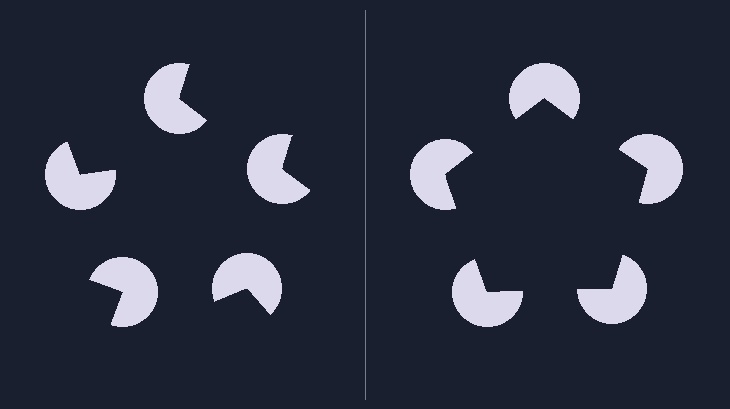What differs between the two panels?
The pac-man discs are positioned identically on both sides; only the wedge orientations differ. On the right they align to a pentagon; on the left they are misaligned.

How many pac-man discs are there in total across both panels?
10 — 5 on each side.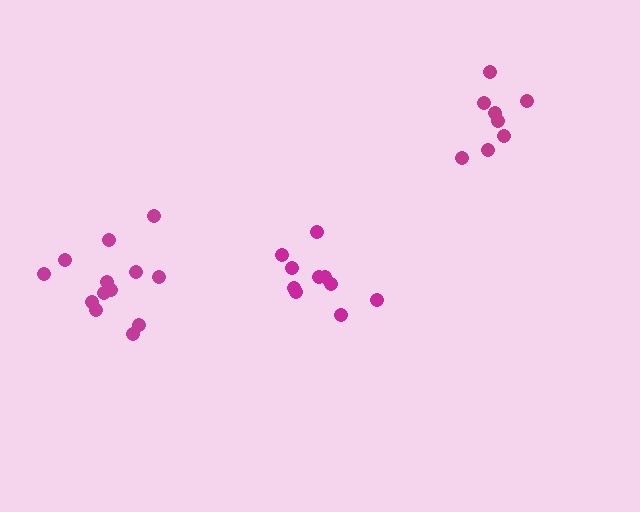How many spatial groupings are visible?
There are 3 spatial groupings.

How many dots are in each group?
Group 1: 10 dots, Group 2: 13 dots, Group 3: 8 dots (31 total).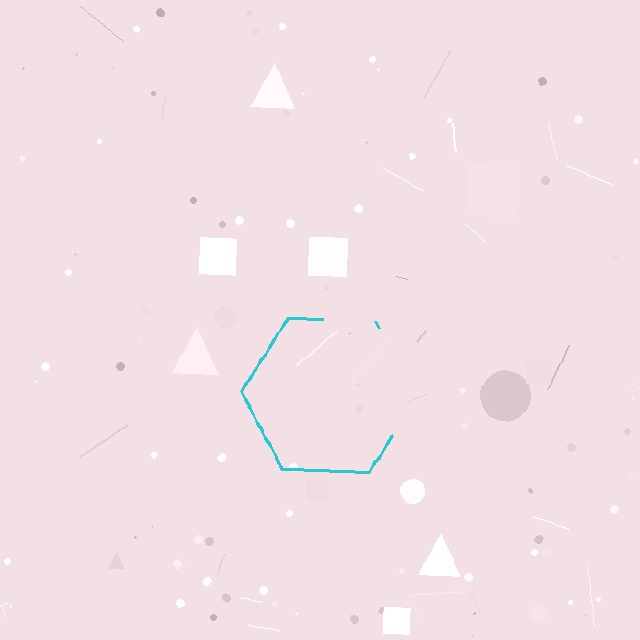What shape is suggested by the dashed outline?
The dashed outline suggests a hexagon.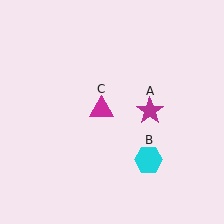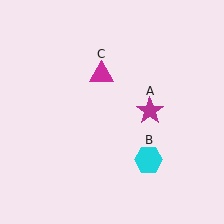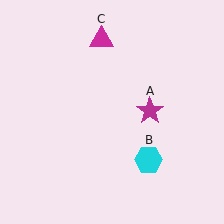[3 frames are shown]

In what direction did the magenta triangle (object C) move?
The magenta triangle (object C) moved up.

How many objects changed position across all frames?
1 object changed position: magenta triangle (object C).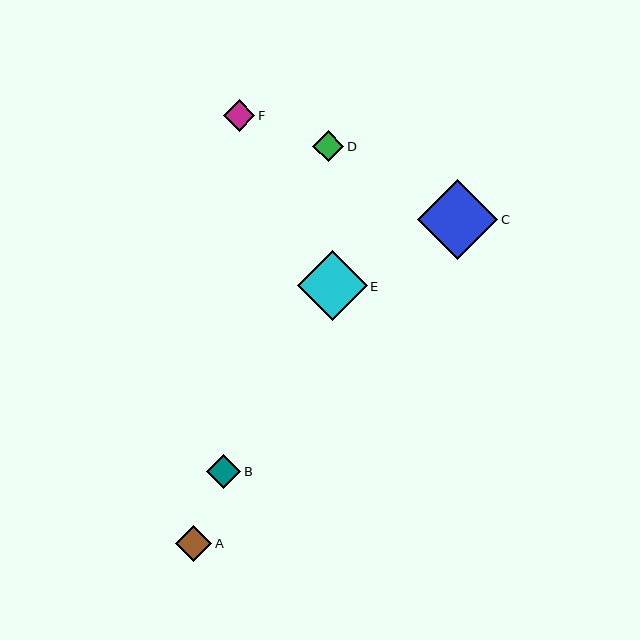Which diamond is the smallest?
Diamond D is the smallest with a size of approximately 31 pixels.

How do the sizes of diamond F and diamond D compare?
Diamond F and diamond D are approximately the same size.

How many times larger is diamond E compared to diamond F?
Diamond E is approximately 2.2 times the size of diamond F.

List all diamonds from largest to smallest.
From largest to smallest: C, E, A, B, F, D.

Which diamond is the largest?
Diamond C is the largest with a size of approximately 80 pixels.